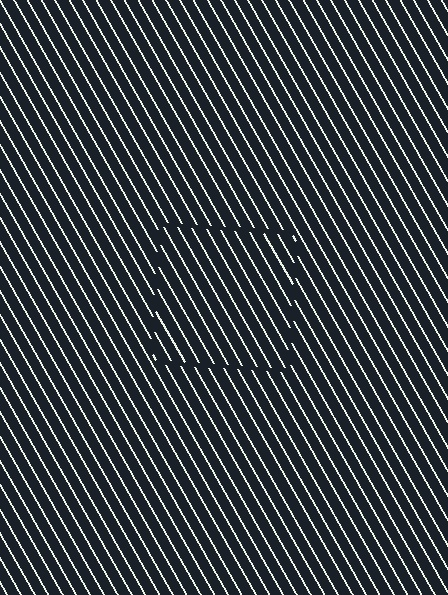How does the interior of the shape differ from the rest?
The interior of the shape contains the same grating, shifted by half a period — the contour is defined by the phase discontinuity where line-ends from the inner and outer gratings abut.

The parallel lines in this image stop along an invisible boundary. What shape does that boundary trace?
An illusory square. The interior of the shape contains the same grating, shifted by half a period — the contour is defined by the phase discontinuity where line-ends from the inner and outer gratings abut.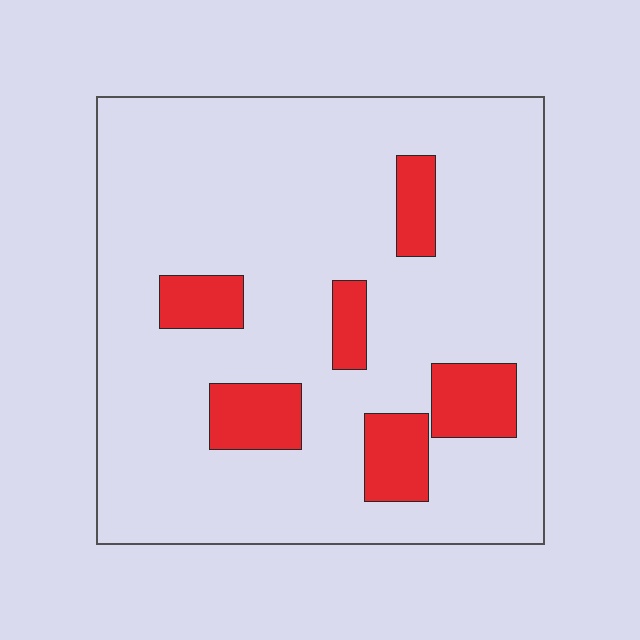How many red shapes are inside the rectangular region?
6.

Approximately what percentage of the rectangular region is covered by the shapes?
Approximately 15%.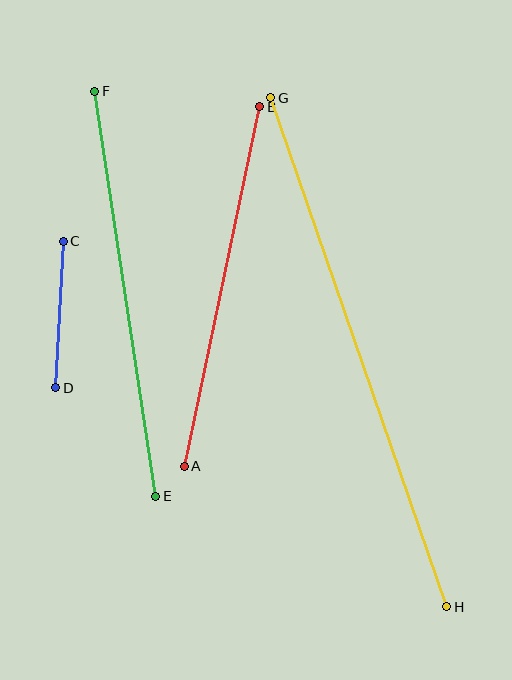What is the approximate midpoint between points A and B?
The midpoint is at approximately (222, 287) pixels.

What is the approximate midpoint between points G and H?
The midpoint is at approximately (359, 352) pixels.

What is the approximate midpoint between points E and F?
The midpoint is at approximately (125, 294) pixels.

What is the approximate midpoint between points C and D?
The midpoint is at approximately (59, 315) pixels.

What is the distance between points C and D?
The distance is approximately 147 pixels.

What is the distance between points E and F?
The distance is approximately 410 pixels.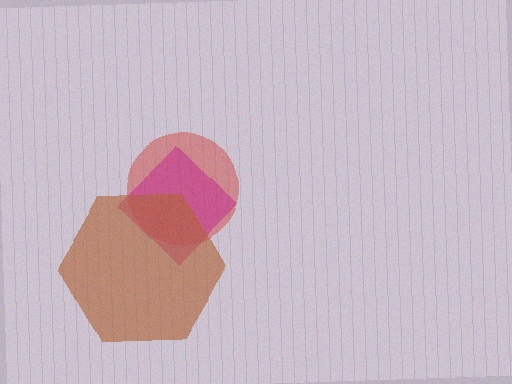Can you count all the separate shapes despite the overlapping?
Yes, there are 3 separate shapes.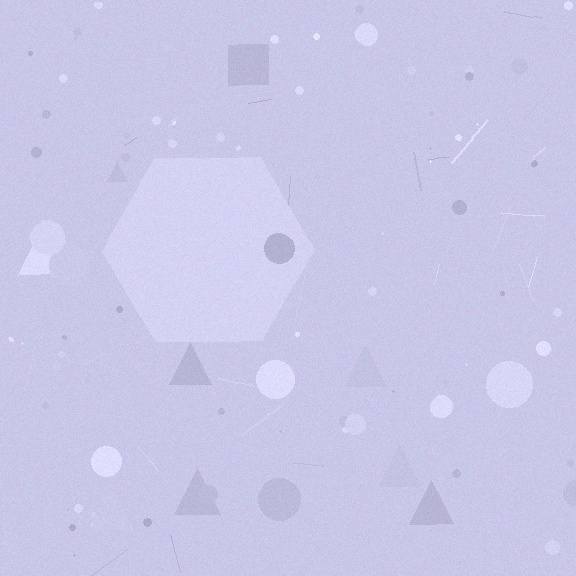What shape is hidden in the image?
A hexagon is hidden in the image.